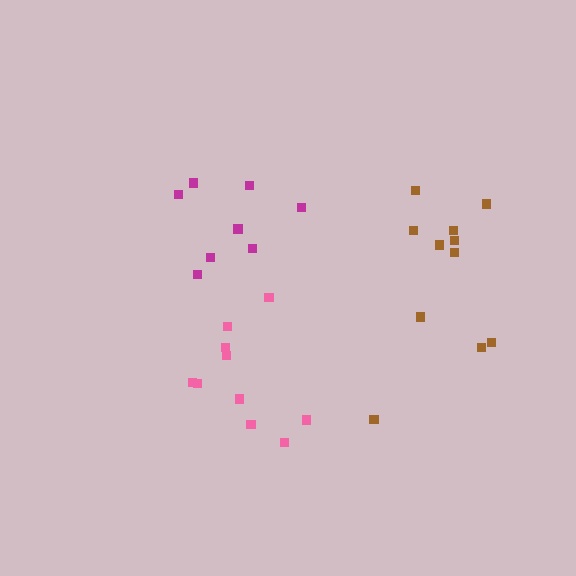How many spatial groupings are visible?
There are 3 spatial groupings.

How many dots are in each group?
Group 1: 8 dots, Group 2: 11 dots, Group 3: 10 dots (29 total).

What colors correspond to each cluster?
The clusters are colored: magenta, brown, pink.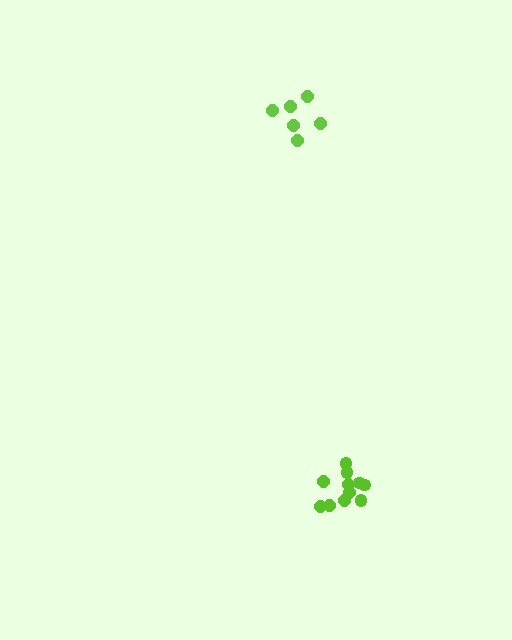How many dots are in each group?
Group 1: 6 dots, Group 2: 11 dots (17 total).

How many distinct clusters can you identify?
There are 2 distinct clusters.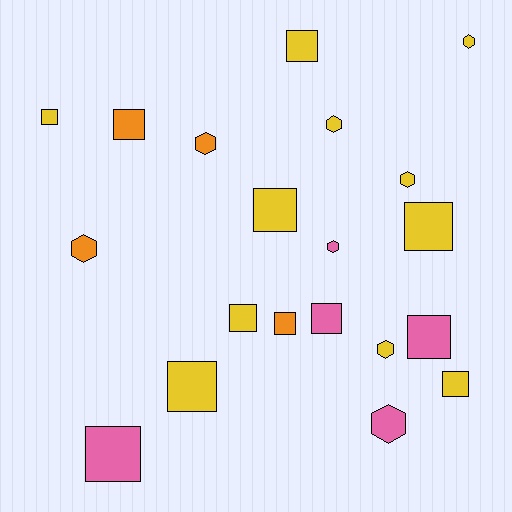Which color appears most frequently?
Yellow, with 11 objects.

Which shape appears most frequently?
Square, with 12 objects.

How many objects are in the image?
There are 20 objects.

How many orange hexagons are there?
There are 2 orange hexagons.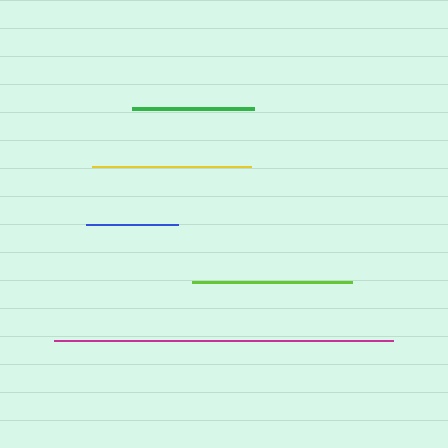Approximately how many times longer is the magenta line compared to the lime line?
The magenta line is approximately 2.1 times the length of the lime line.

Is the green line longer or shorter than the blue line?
The green line is longer than the blue line.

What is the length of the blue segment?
The blue segment is approximately 92 pixels long.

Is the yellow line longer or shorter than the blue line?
The yellow line is longer than the blue line.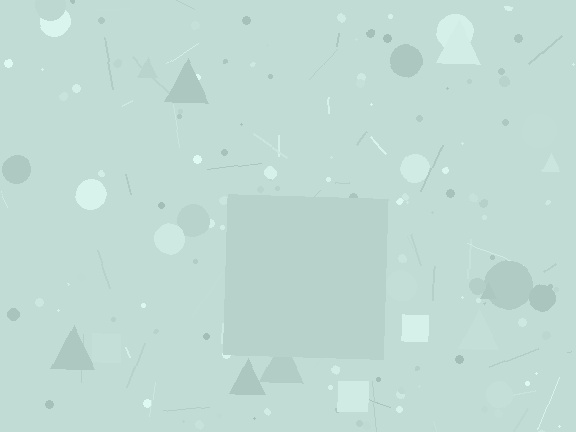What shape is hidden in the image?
A square is hidden in the image.